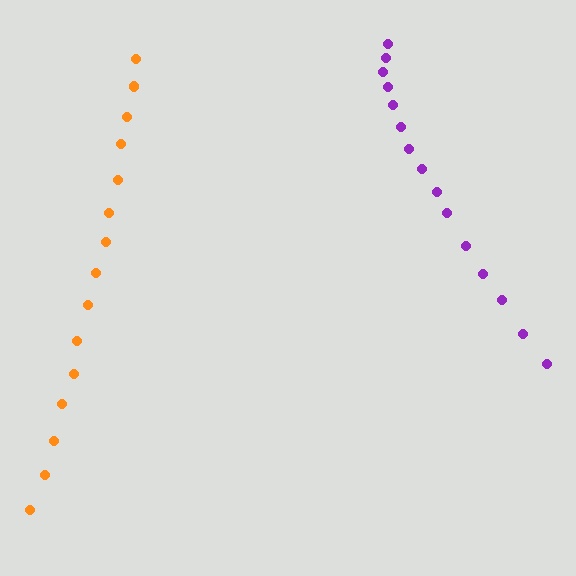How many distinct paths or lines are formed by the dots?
There are 2 distinct paths.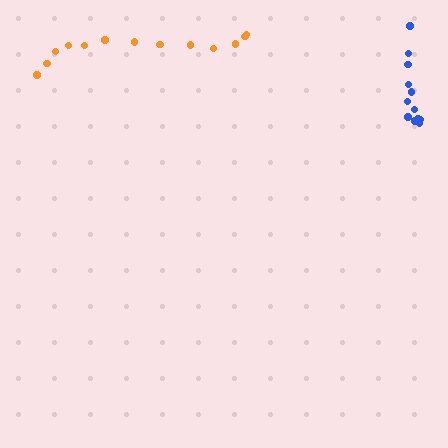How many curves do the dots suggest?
There are 2 distinct paths.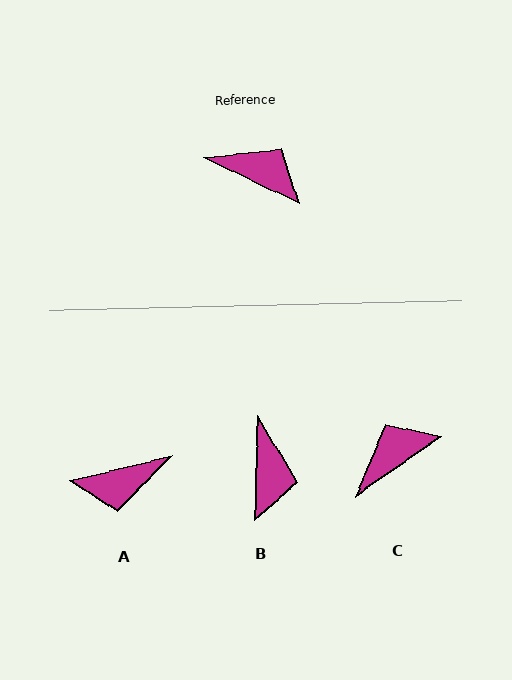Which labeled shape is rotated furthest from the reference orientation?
A, about 141 degrees away.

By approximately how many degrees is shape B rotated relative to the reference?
Approximately 66 degrees clockwise.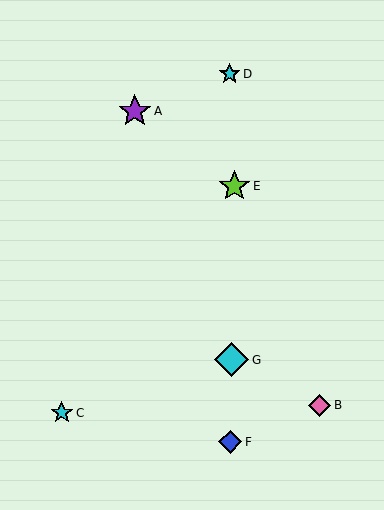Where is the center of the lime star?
The center of the lime star is at (234, 186).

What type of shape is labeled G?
Shape G is a cyan diamond.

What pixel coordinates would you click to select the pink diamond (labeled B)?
Click at (320, 405) to select the pink diamond B.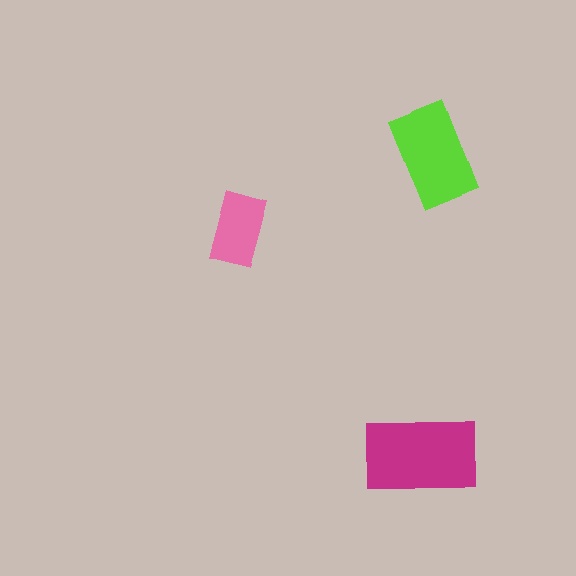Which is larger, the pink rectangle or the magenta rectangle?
The magenta one.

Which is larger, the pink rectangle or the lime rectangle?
The lime one.